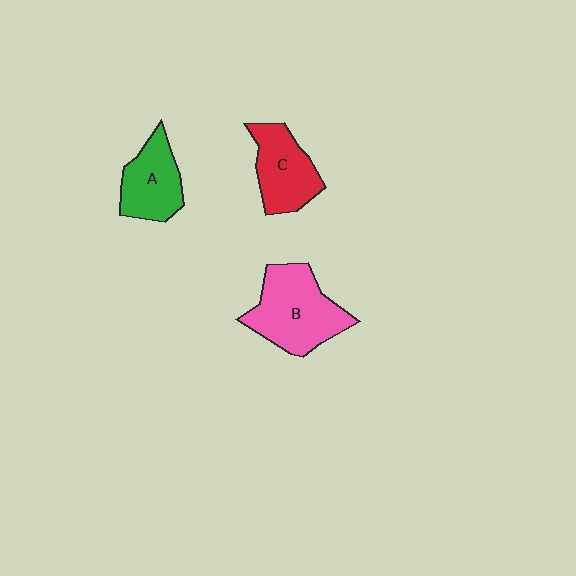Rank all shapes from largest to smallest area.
From largest to smallest: B (pink), C (red), A (green).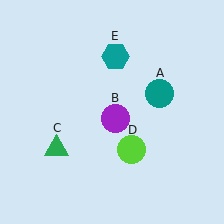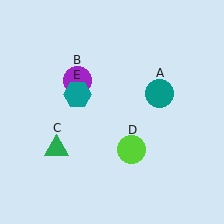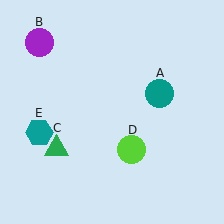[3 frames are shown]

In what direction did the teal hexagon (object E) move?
The teal hexagon (object E) moved down and to the left.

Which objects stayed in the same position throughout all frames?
Teal circle (object A) and green triangle (object C) and lime circle (object D) remained stationary.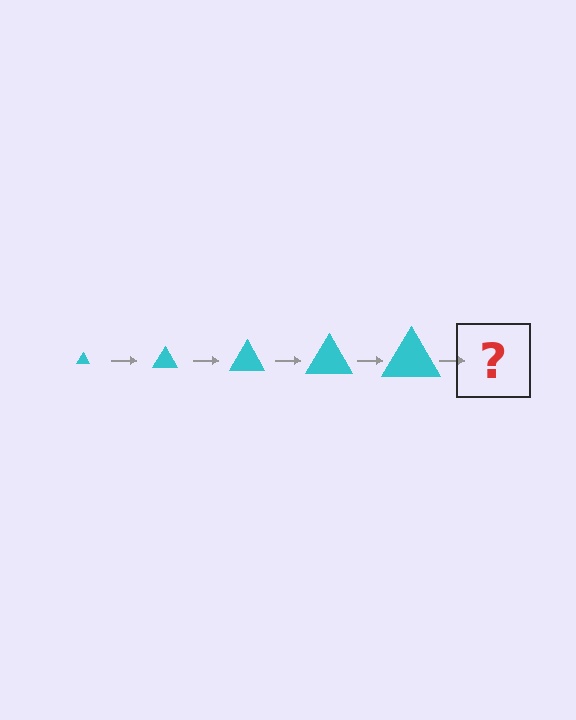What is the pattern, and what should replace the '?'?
The pattern is that the triangle gets progressively larger each step. The '?' should be a cyan triangle, larger than the previous one.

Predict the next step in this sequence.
The next step is a cyan triangle, larger than the previous one.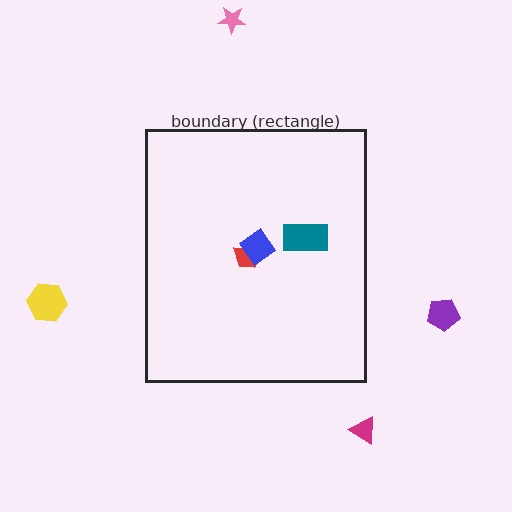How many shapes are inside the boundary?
3 inside, 4 outside.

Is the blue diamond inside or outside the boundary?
Inside.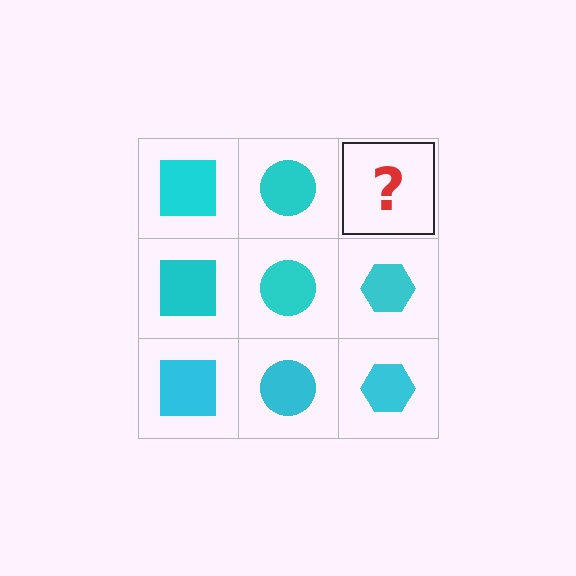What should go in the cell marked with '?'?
The missing cell should contain a cyan hexagon.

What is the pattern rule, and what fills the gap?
The rule is that each column has a consistent shape. The gap should be filled with a cyan hexagon.